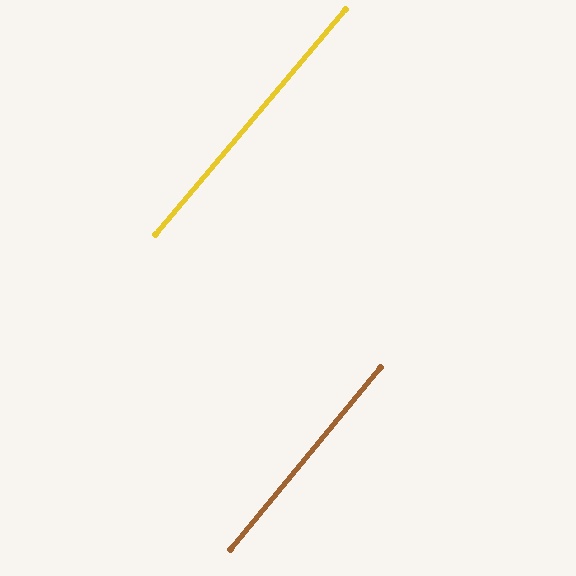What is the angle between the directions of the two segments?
Approximately 1 degree.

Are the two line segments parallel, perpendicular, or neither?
Parallel — their directions differ by only 0.6°.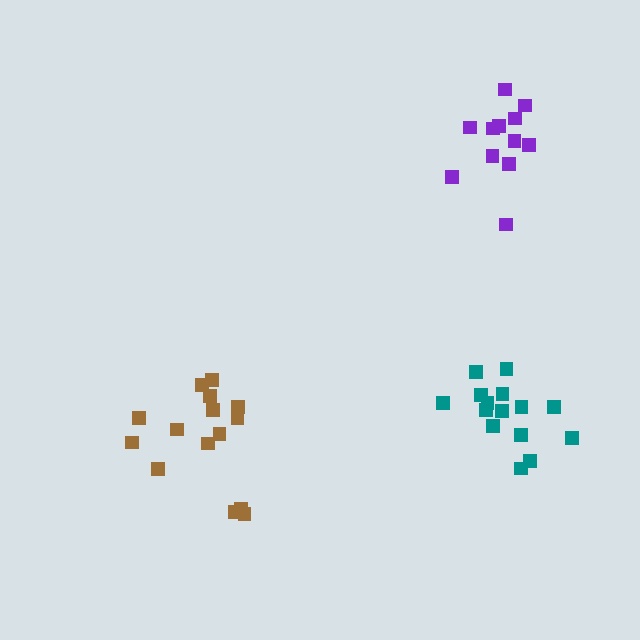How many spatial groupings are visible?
There are 3 spatial groupings.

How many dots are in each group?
Group 1: 12 dots, Group 2: 15 dots, Group 3: 15 dots (42 total).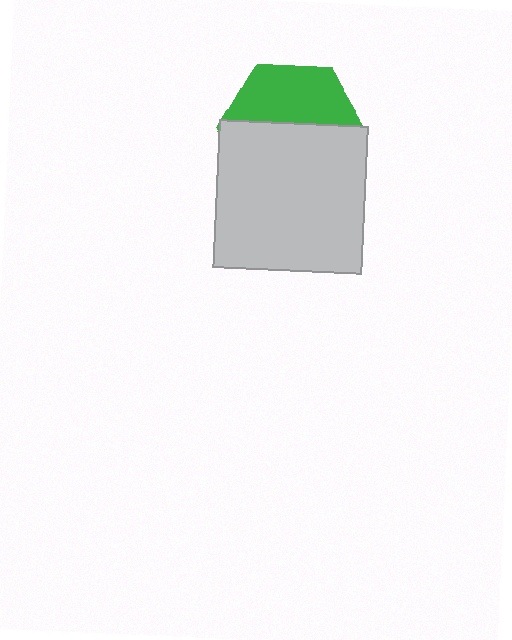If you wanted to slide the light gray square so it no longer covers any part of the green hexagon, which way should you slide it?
Slide it down — that is the most direct way to separate the two shapes.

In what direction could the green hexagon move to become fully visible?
The green hexagon could move up. That would shift it out from behind the light gray square entirely.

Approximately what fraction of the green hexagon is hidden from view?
Roughly 58% of the green hexagon is hidden behind the light gray square.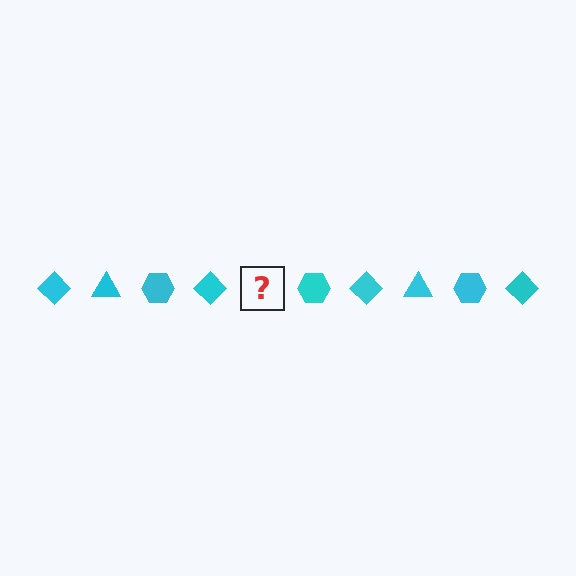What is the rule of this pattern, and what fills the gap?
The rule is that the pattern cycles through diamond, triangle, hexagon shapes in cyan. The gap should be filled with a cyan triangle.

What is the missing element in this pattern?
The missing element is a cyan triangle.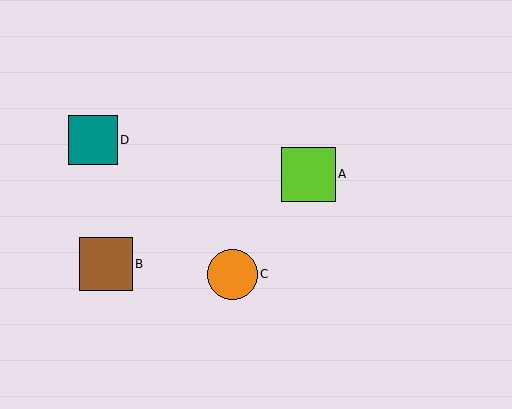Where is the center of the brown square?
The center of the brown square is at (106, 264).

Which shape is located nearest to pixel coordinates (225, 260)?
The orange circle (labeled C) at (232, 274) is nearest to that location.